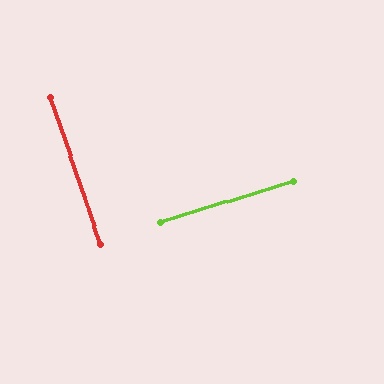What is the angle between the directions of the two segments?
Approximately 88 degrees.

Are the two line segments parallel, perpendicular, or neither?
Perpendicular — they meet at approximately 88°.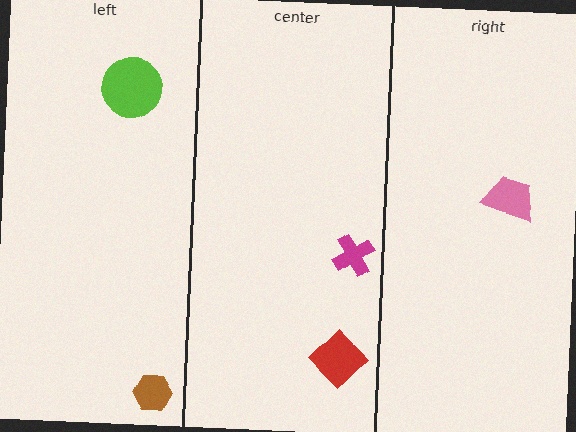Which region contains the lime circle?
The left region.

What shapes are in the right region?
The pink trapezoid.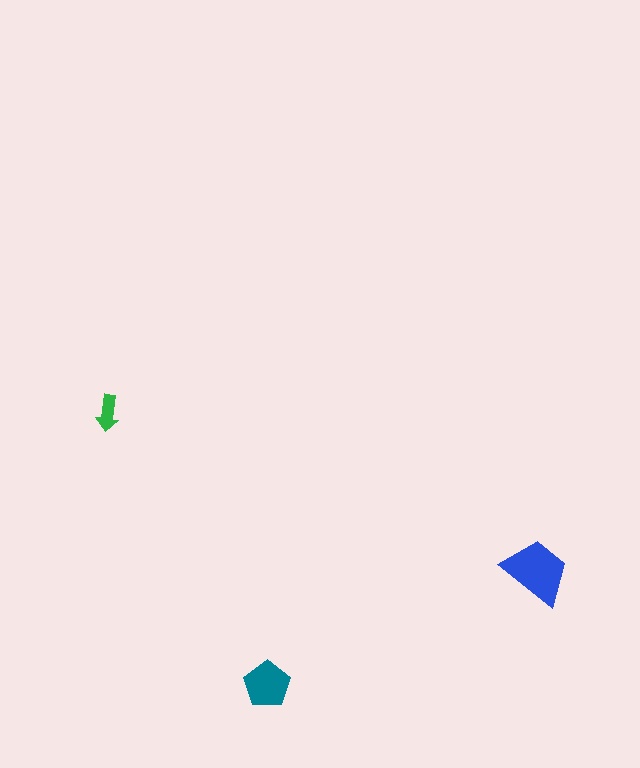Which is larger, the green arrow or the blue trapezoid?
The blue trapezoid.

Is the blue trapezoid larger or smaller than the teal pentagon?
Larger.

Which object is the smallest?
The green arrow.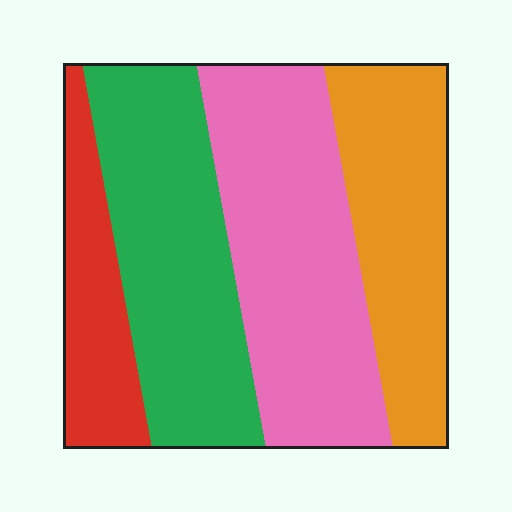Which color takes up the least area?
Red, at roughly 15%.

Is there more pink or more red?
Pink.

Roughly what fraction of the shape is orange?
Orange takes up between a sixth and a third of the shape.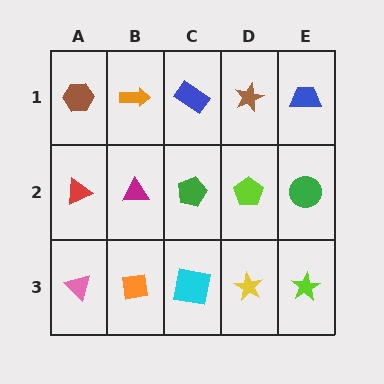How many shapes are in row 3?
5 shapes.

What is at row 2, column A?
A red triangle.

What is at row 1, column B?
An orange arrow.